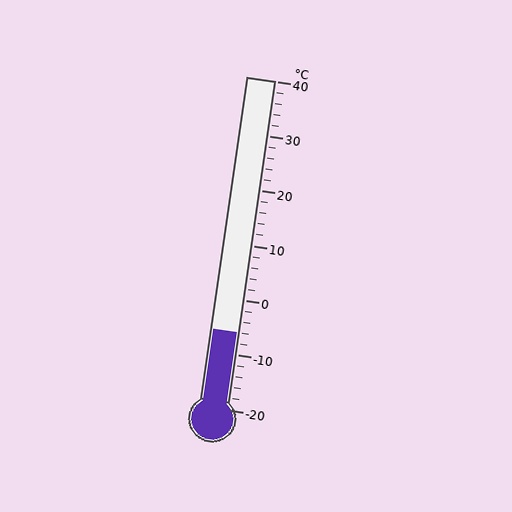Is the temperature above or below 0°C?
The temperature is below 0°C.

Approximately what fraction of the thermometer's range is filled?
The thermometer is filled to approximately 25% of its range.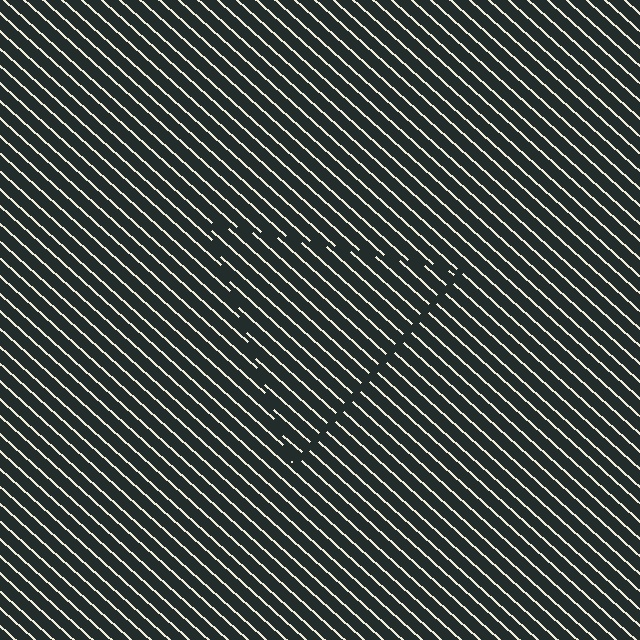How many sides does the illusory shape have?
3 sides — the line-ends trace a triangle.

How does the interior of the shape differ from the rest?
The interior of the shape contains the same grating, shifted by half a period — the contour is defined by the phase discontinuity where line-ends from the inner and outer gratings abut.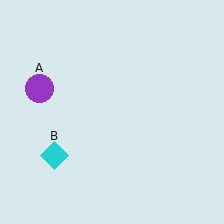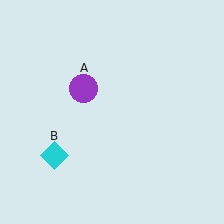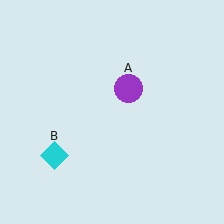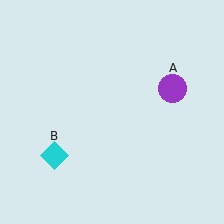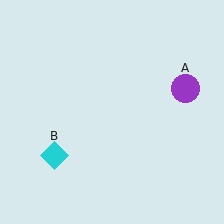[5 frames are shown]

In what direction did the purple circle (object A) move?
The purple circle (object A) moved right.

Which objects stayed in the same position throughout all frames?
Cyan diamond (object B) remained stationary.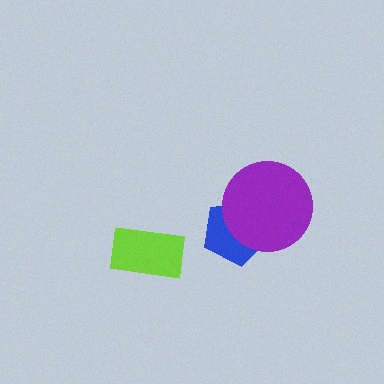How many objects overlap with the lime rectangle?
0 objects overlap with the lime rectangle.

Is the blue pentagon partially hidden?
Yes, it is partially covered by another shape.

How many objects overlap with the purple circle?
1 object overlaps with the purple circle.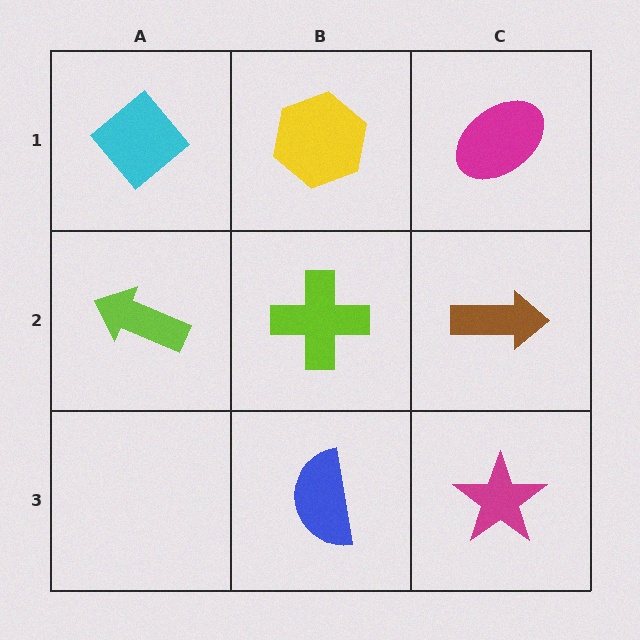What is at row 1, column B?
A yellow hexagon.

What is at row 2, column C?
A brown arrow.